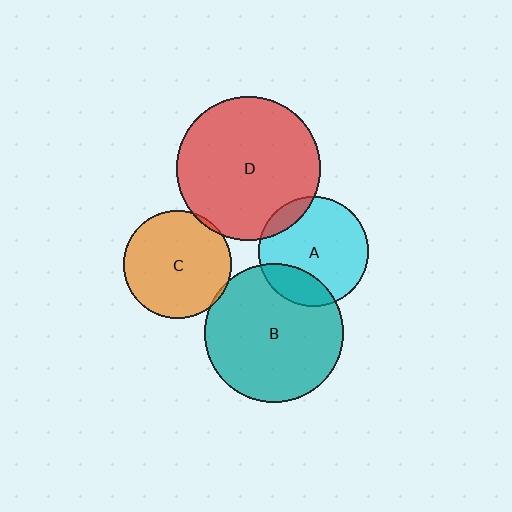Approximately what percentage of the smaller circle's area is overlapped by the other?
Approximately 5%.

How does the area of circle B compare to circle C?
Approximately 1.7 times.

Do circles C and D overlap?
Yes.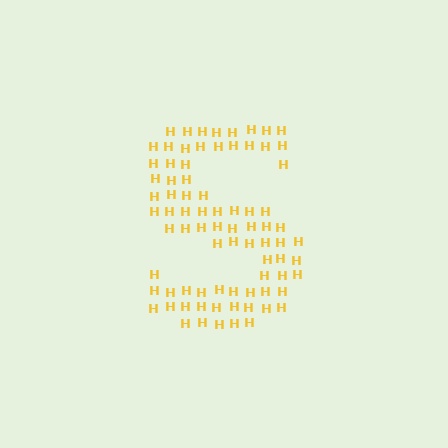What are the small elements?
The small elements are letter H's.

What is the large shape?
The large shape is the letter S.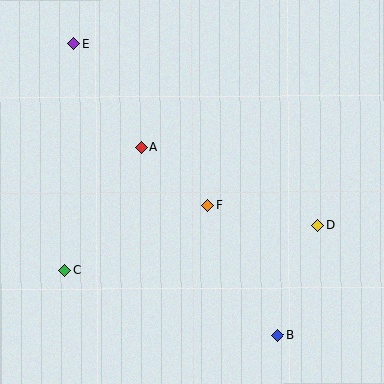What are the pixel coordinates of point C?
Point C is at (65, 270).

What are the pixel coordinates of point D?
Point D is at (318, 226).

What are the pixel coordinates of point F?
Point F is at (208, 205).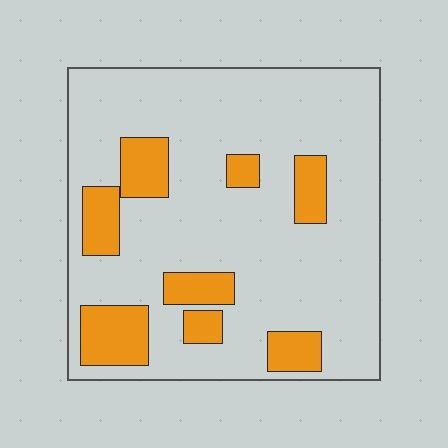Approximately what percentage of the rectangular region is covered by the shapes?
Approximately 20%.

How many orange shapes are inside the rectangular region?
8.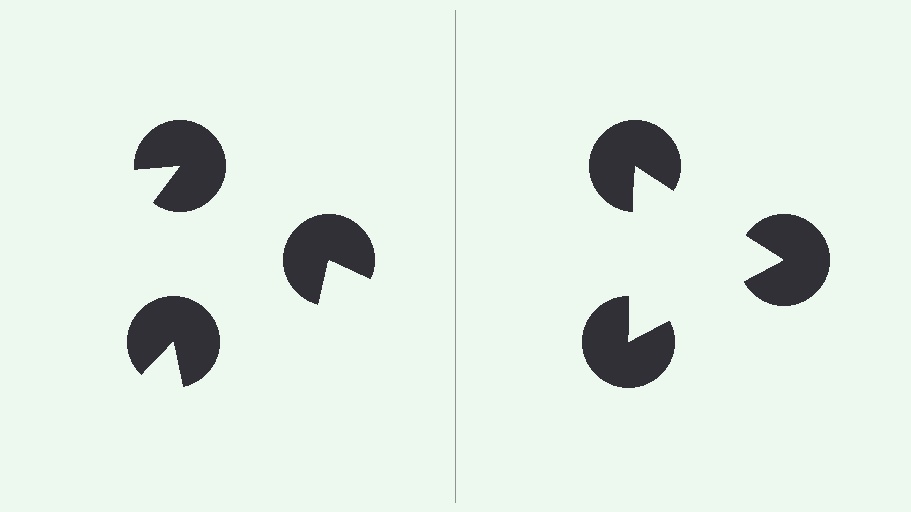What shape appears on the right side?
An illusory triangle.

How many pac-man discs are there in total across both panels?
6 — 3 on each side.